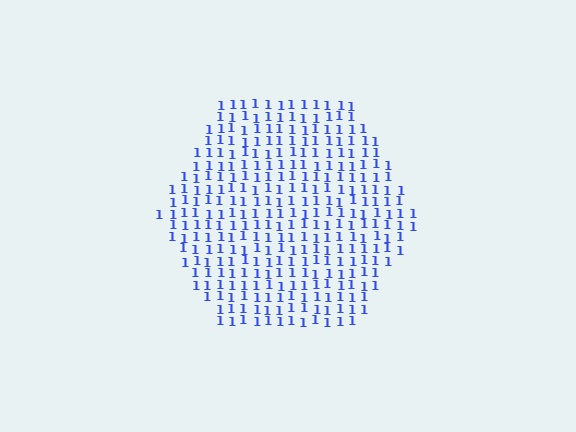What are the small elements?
The small elements are digit 1's.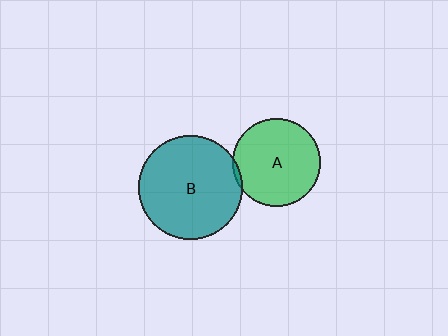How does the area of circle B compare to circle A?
Approximately 1.4 times.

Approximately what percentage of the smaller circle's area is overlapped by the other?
Approximately 5%.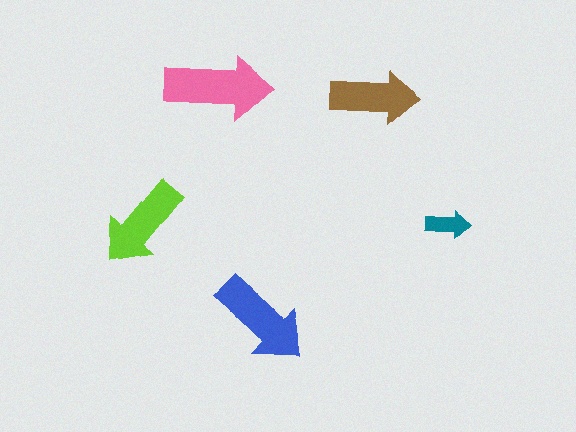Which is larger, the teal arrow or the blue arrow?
The blue one.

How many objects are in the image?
There are 5 objects in the image.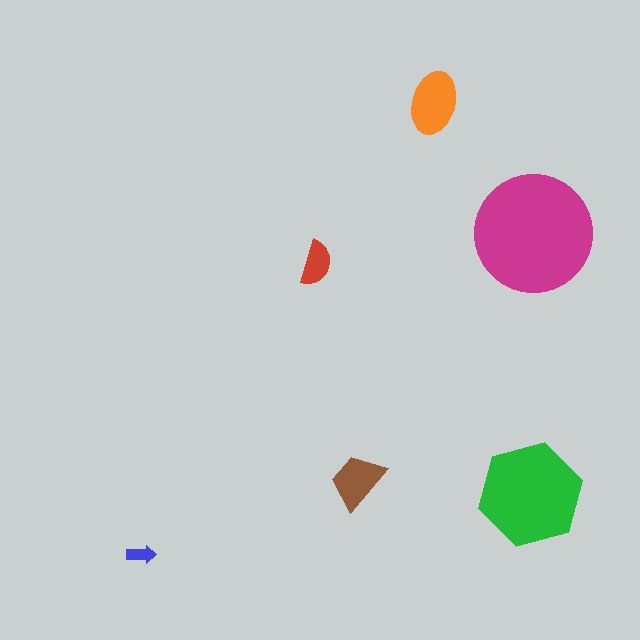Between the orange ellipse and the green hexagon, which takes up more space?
The green hexagon.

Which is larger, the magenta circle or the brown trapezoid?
The magenta circle.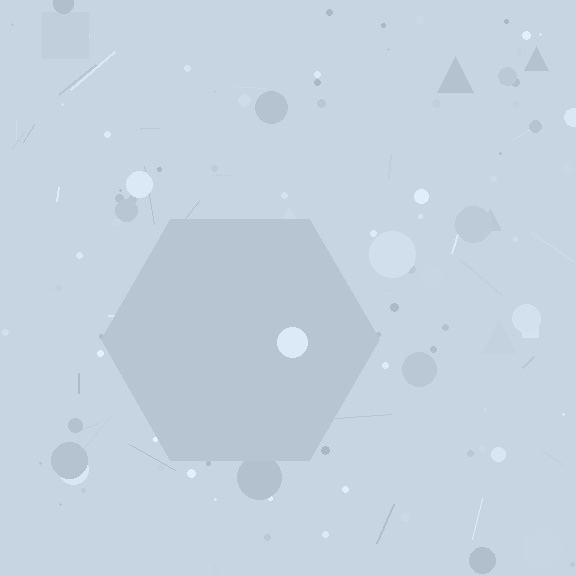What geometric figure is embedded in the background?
A hexagon is embedded in the background.